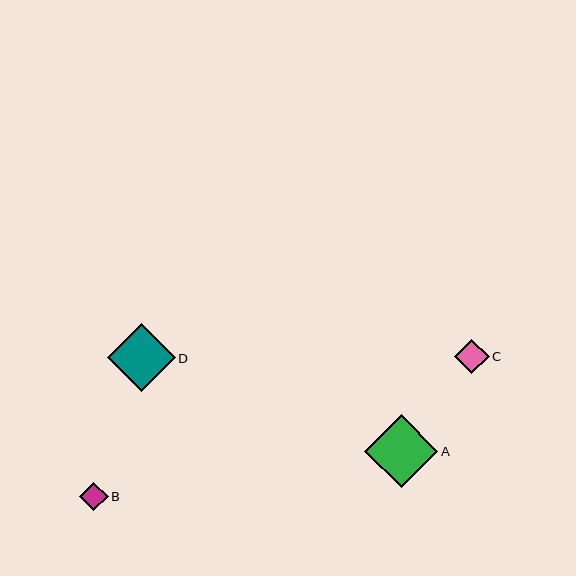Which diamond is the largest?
Diamond A is the largest with a size of approximately 73 pixels.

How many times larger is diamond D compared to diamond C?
Diamond D is approximately 2.0 times the size of diamond C.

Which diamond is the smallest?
Diamond B is the smallest with a size of approximately 29 pixels.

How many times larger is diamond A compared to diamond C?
Diamond A is approximately 2.1 times the size of diamond C.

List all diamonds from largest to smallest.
From largest to smallest: A, D, C, B.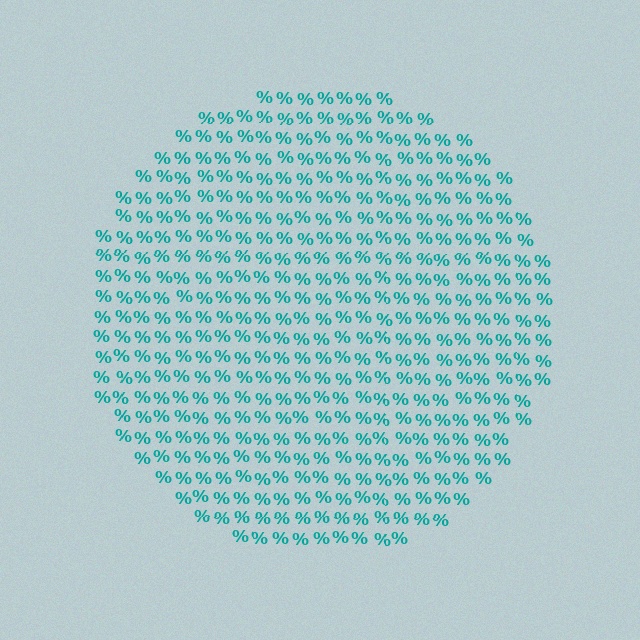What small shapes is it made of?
It is made of small percent signs.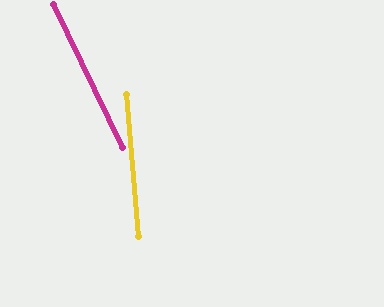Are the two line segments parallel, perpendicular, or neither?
Neither parallel nor perpendicular — they differ by about 21°.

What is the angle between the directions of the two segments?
Approximately 21 degrees.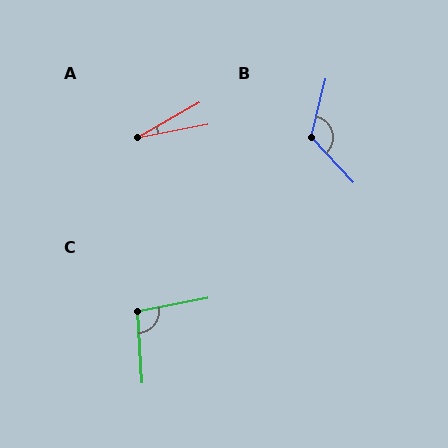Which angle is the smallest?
A, at approximately 19 degrees.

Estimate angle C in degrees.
Approximately 97 degrees.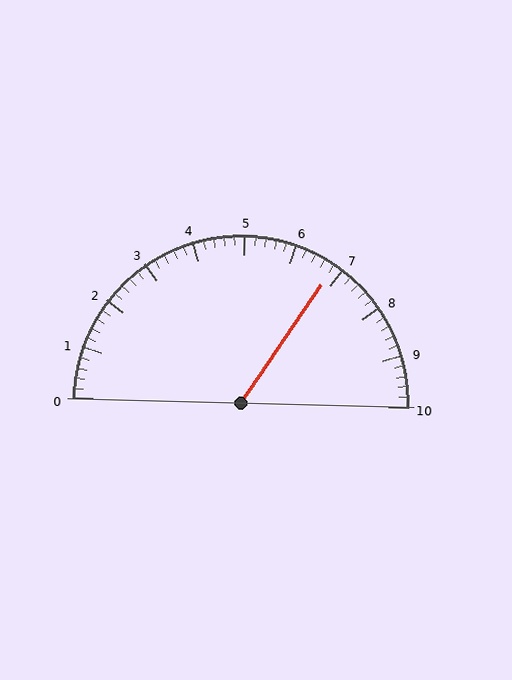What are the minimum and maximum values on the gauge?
The gauge ranges from 0 to 10.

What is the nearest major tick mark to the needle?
The nearest major tick mark is 7.